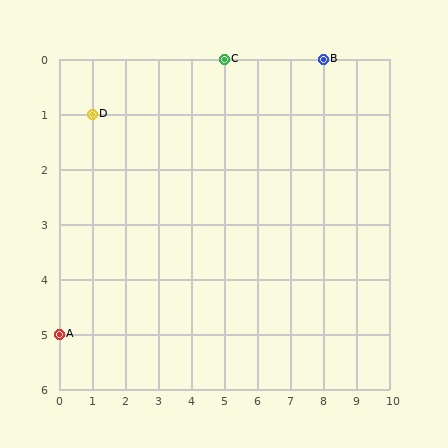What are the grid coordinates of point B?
Point B is at grid coordinates (8, 0).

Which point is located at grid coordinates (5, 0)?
Point C is at (5, 0).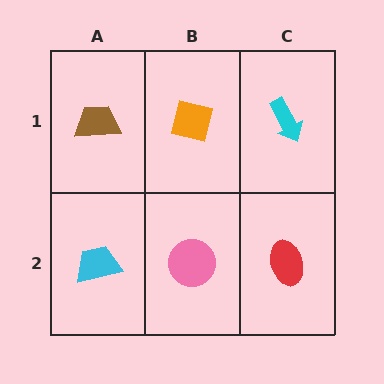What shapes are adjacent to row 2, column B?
An orange square (row 1, column B), a cyan trapezoid (row 2, column A), a red ellipse (row 2, column C).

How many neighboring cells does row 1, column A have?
2.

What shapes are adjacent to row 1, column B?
A pink circle (row 2, column B), a brown trapezoid (row 1, column A), a cyan arrow (row 1, column C).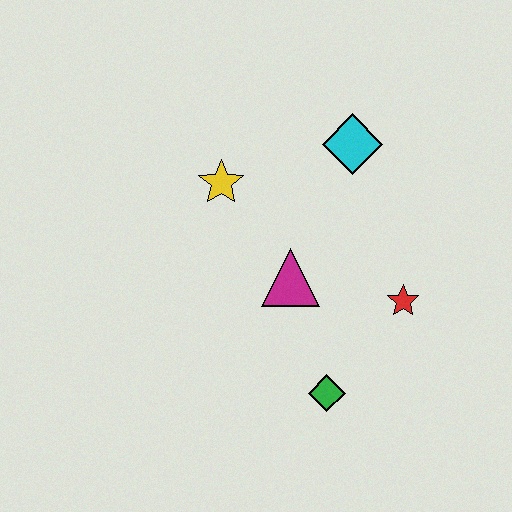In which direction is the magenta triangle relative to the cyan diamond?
The magenta triangle is below the cyan diamond.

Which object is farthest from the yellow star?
The green diamond is farthest from the yellow star.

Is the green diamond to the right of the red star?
No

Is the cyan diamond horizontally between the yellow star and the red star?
Yes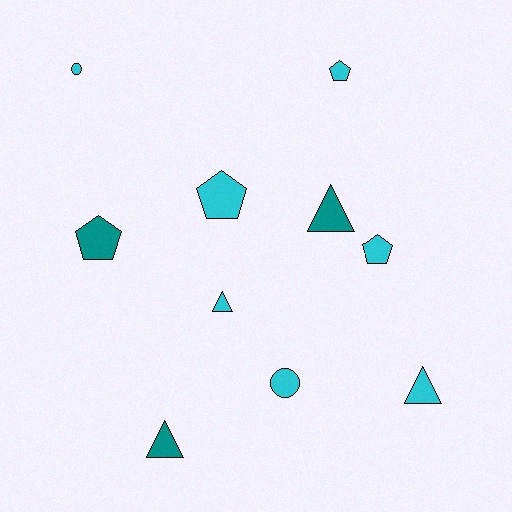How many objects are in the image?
There are 10 objects.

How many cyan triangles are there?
There are 2 cyan triangles.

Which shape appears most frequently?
Triangle, with 4 objects.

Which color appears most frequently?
Cyan, with 7 objects.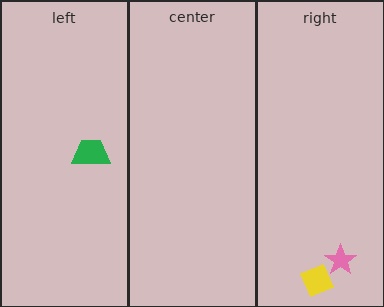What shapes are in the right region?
The yellow diamond, the pink star.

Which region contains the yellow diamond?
The right region.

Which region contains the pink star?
The right region.